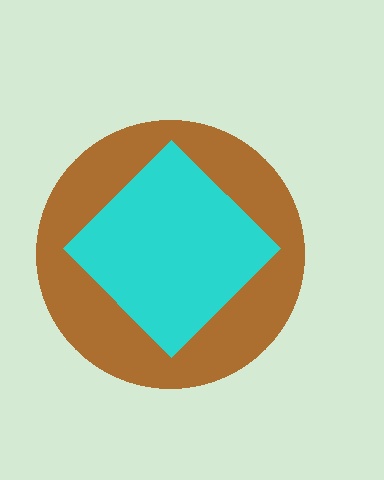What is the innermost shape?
The cyan diamond.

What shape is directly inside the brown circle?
The cyan diamond.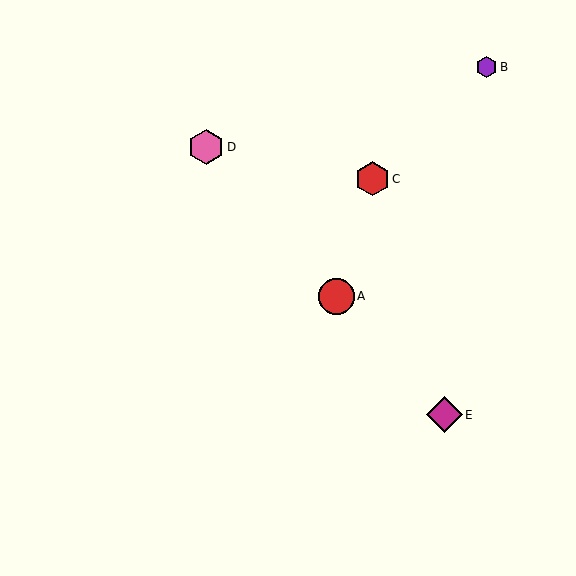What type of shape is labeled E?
Shape E is a magenta diamond.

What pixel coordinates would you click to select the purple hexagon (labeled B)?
Click at (487, 67) to select the purple hexagon B.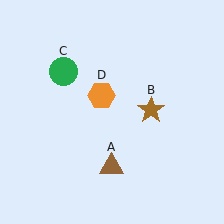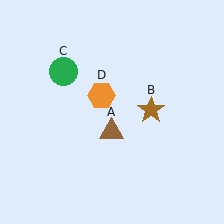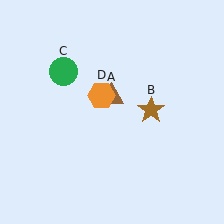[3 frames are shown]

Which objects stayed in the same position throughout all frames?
Brown star (object B) and green circle (object C) and orange hexagon (object D) remained stationary.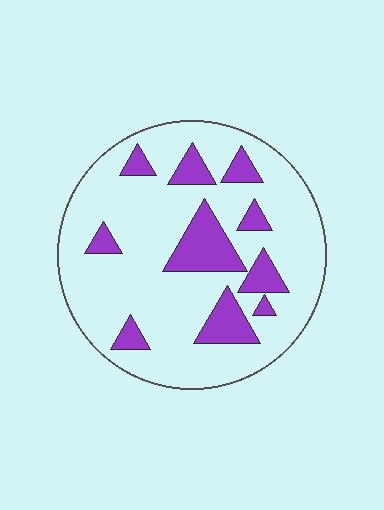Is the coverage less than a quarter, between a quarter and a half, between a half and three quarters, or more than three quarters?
Less than a quarter.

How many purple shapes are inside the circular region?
10.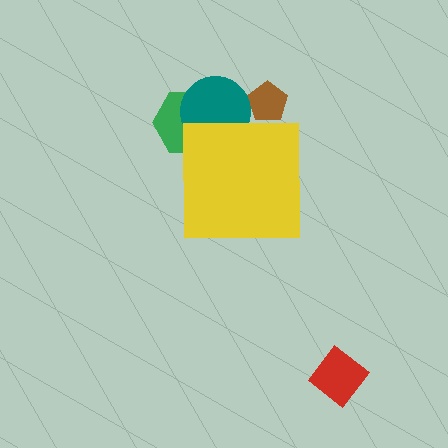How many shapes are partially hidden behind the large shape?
3 shapes are partially hidden.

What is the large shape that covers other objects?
A yellow square.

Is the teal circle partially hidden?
Yes, the teal circle is partially hidden behind the yellow square.